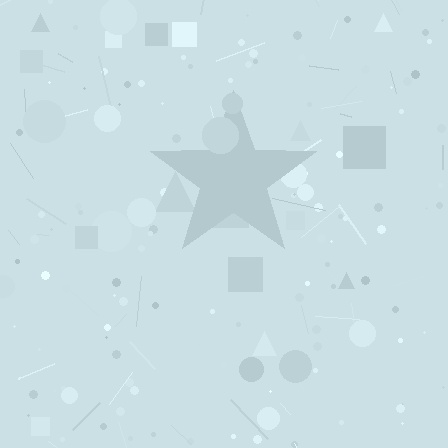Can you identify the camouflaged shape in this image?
The camouflaged shape is a star.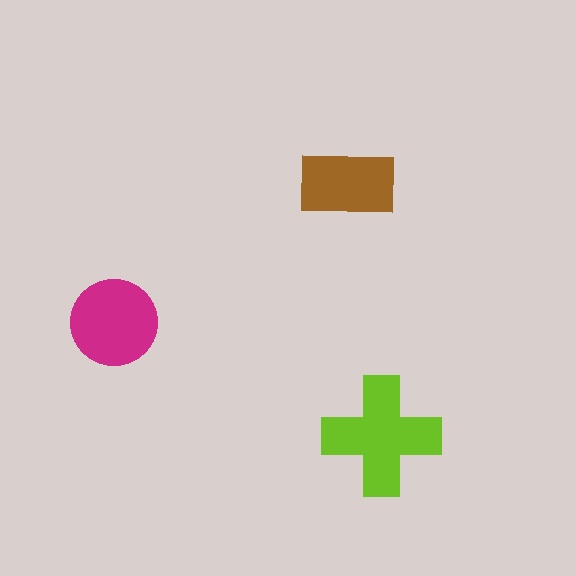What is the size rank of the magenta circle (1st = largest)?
2nd.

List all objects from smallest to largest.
The brown rectangle, the magenta circle, the lime cross.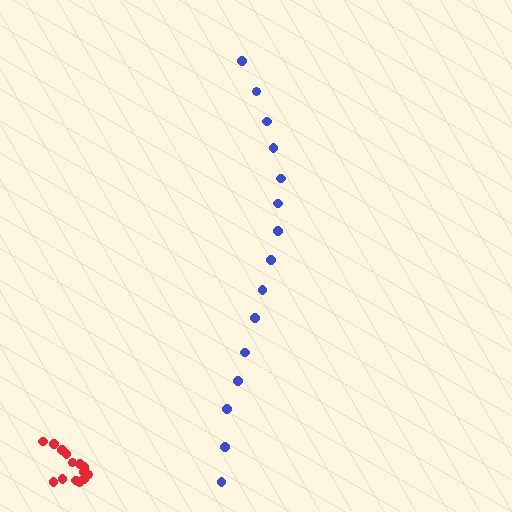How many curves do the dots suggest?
There are 2 distinct paths.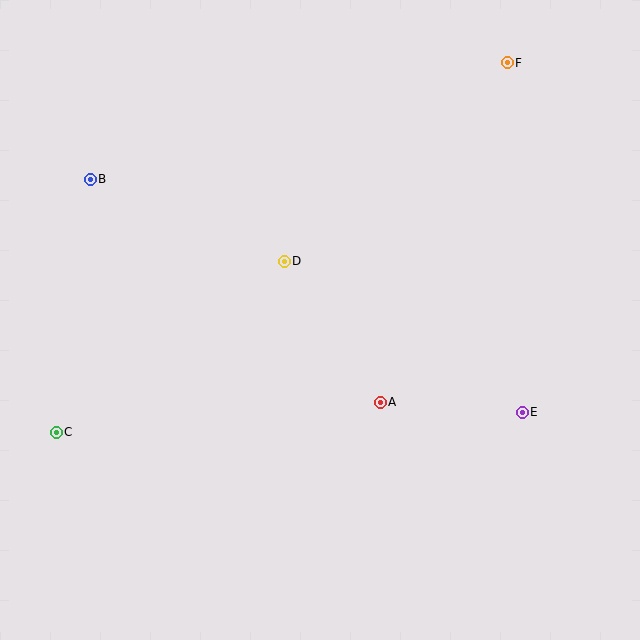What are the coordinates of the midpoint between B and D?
The midpoint between B and D is at (187, 220).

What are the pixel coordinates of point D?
Point D is at (284, 261).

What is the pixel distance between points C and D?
The distance between C and D is 285 pixels.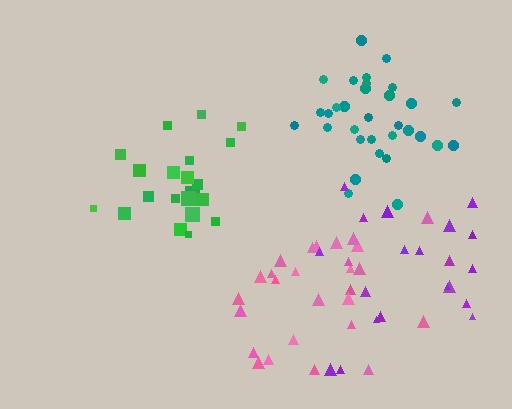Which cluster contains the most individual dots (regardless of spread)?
Teal (32).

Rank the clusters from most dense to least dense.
teal, green, pink, purple.